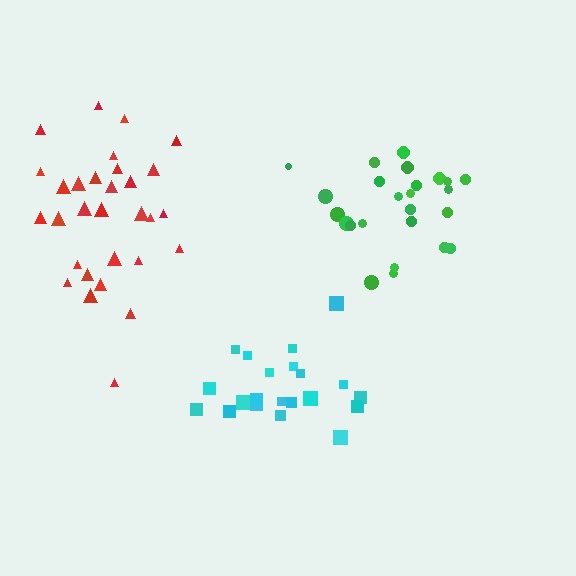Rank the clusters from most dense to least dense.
green, red, cyan.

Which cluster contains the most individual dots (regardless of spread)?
Red (30).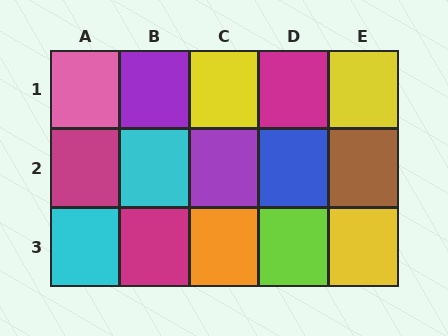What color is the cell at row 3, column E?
Yellow.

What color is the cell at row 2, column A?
Magenta.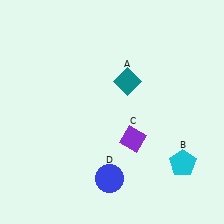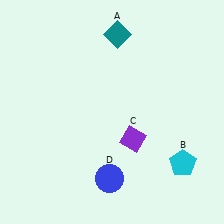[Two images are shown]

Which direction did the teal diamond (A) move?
The teal diamond (A) moved up.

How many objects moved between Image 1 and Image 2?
1 object moved between the two images.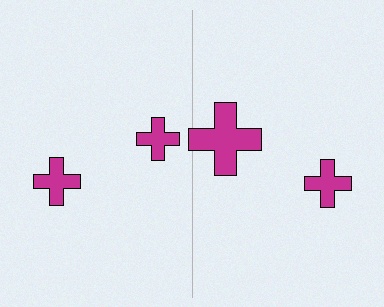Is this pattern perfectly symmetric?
No, the pattern is not perfectly symmetric. The magenta cross on the right side has a different size than its mirror counterpart.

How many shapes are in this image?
There are 4 shapes in this image.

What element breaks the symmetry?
The magenta cross on the right side has a different size than its mirror counterpart.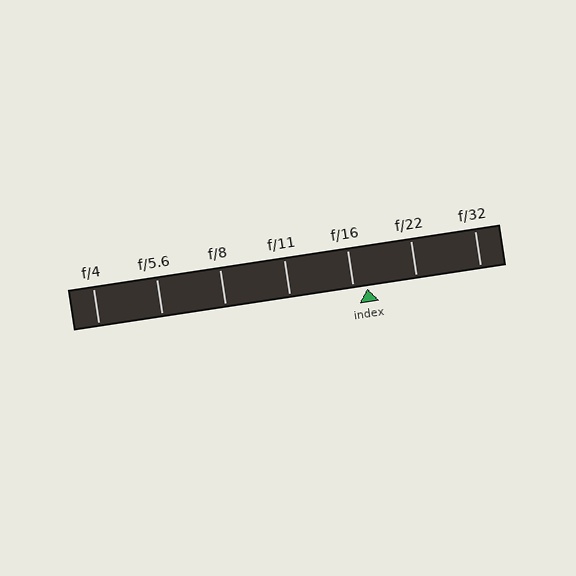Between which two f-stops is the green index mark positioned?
The index mark is between f/16 and f/22.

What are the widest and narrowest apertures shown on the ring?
The widest aperture shown is f/4 and the narrowest is f/32.